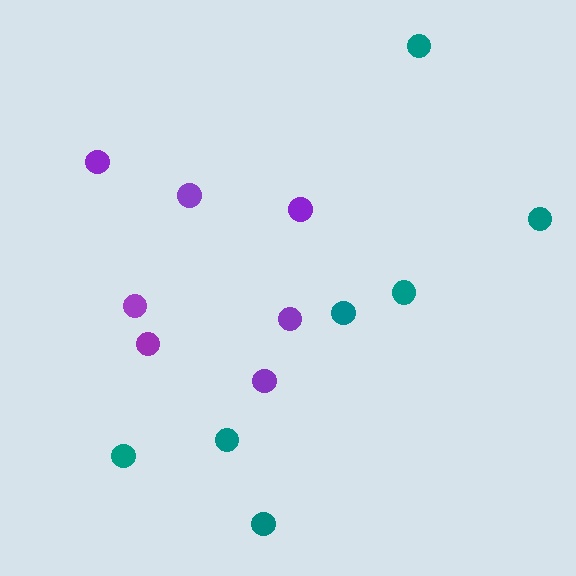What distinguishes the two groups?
There are 2 groups: one group of purple circles (7) and one group of teal circles (7).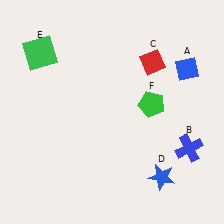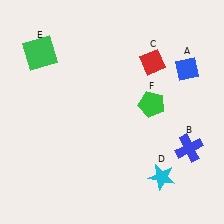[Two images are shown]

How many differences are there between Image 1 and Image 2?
There is 1 difference between the two images.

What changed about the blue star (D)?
In Image 1, D is blue. In Image 2, it changed to cyan.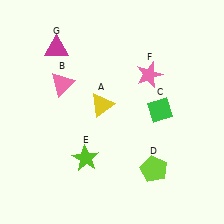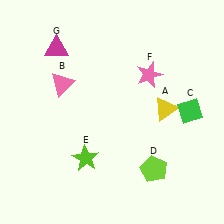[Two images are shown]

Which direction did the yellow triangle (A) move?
The yellow triangle (A) moved right.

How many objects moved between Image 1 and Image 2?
2 objects moved between the two images.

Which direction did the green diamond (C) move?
The green diamond (C) moved right.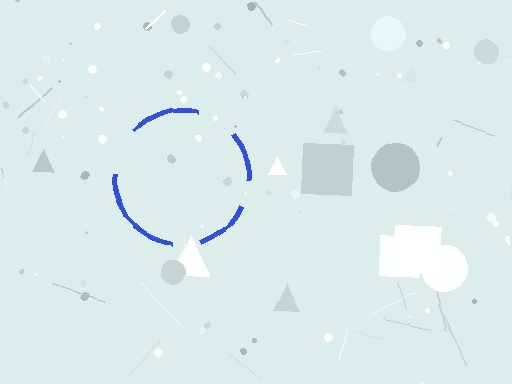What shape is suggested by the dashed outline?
The dashed outline suggests a circle.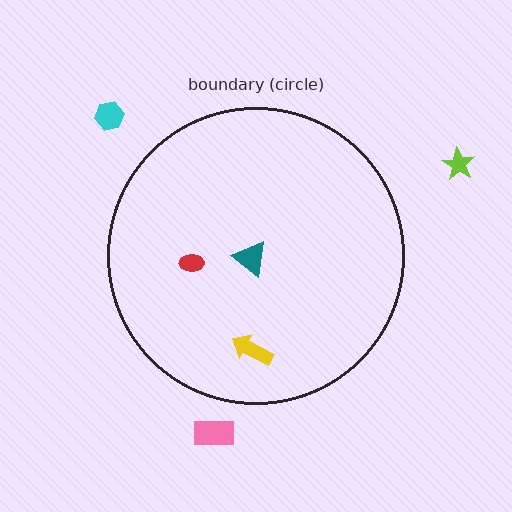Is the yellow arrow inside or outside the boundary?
Inside.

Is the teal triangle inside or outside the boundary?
Inside.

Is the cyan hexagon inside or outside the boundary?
Outside.